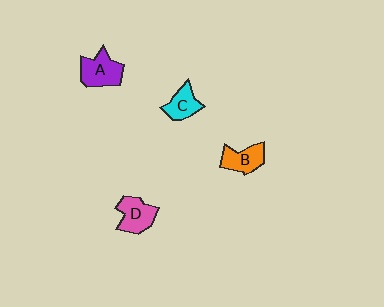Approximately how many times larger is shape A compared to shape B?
Approximately 1.2 times.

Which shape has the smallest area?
Shape C (cyan).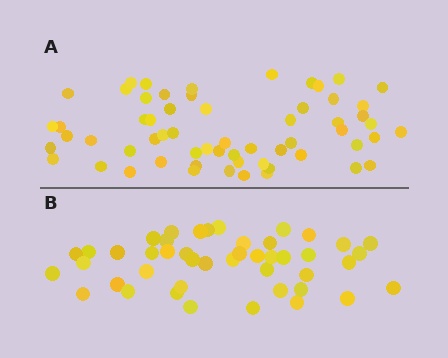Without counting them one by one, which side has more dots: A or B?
Region A (the top region) has more dots.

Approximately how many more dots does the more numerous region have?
Region A has approximately 15 more dots than region B.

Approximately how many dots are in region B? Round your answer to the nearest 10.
About 40 dots. (The exact count is 45, which rounds to 40.)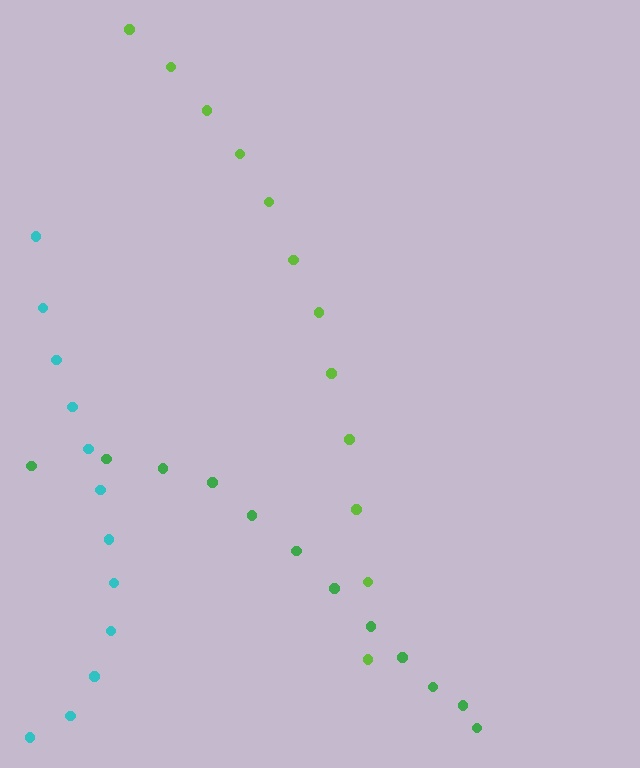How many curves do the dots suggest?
There are 3 distinct paths.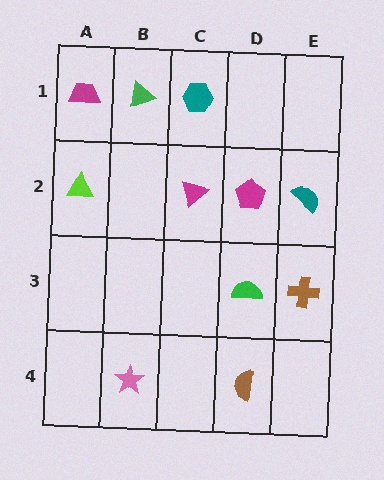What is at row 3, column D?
A green semicircle.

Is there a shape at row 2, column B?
No, that cell is empty.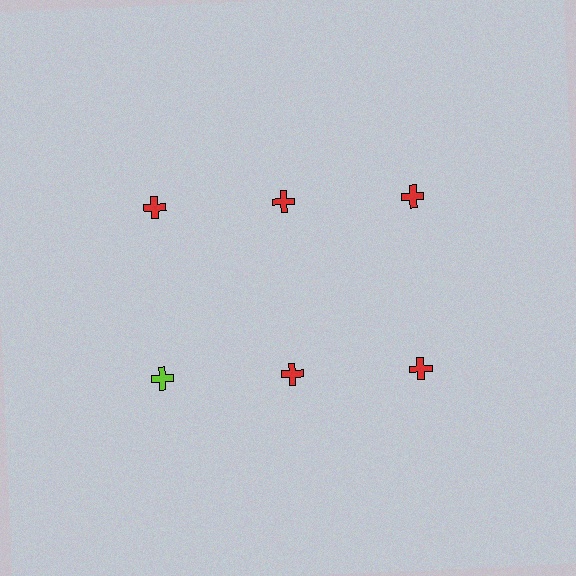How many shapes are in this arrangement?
There are 6 shapes arranged in a grid pattern.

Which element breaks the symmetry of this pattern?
The lime cross in the second row, leftmost column breaks the symmetry. All other shapes are red crosses.